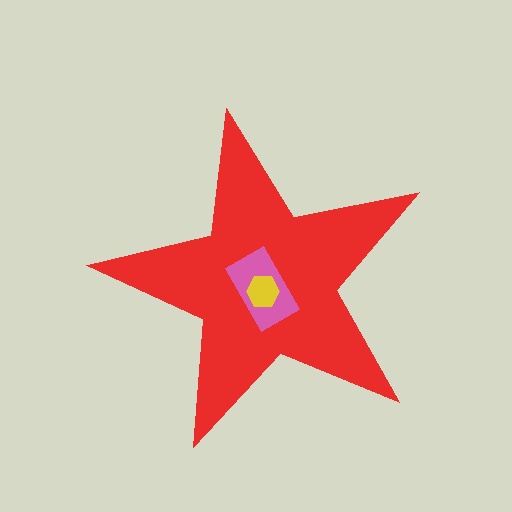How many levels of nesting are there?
3.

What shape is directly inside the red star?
The pink rectangle.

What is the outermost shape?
The red star.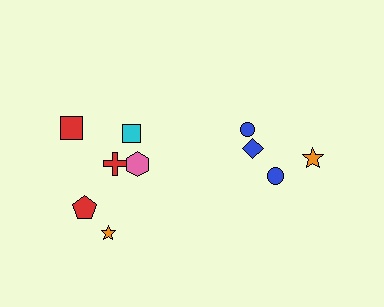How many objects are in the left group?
There are 6 objects.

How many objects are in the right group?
There are 4 objects.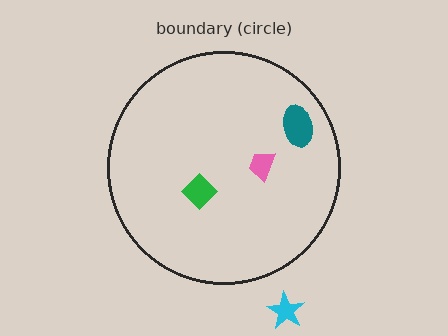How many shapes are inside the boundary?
3 inside, 1 outside.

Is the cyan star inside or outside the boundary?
Outside.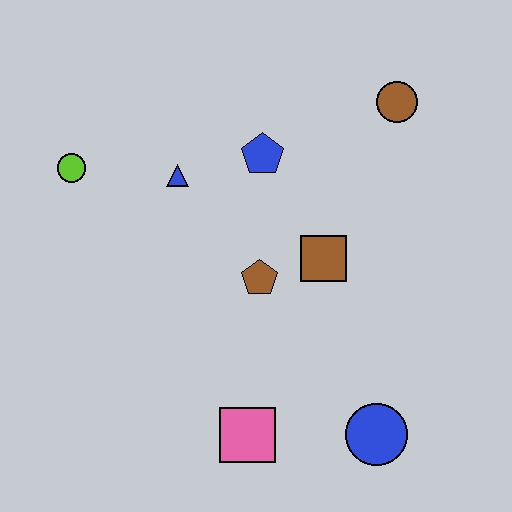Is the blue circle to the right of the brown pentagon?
Yes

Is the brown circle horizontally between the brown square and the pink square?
No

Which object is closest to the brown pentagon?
The brown square is closest to the brown pentagon.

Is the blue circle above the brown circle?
No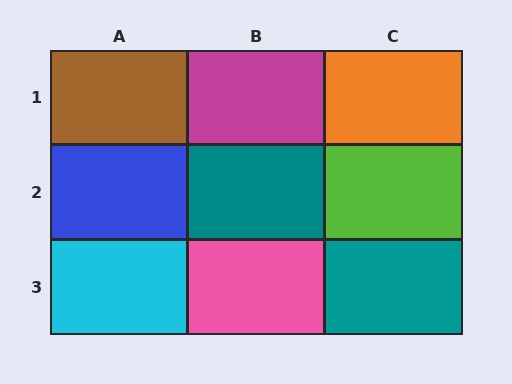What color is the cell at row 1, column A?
Brown.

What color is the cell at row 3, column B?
Pink.